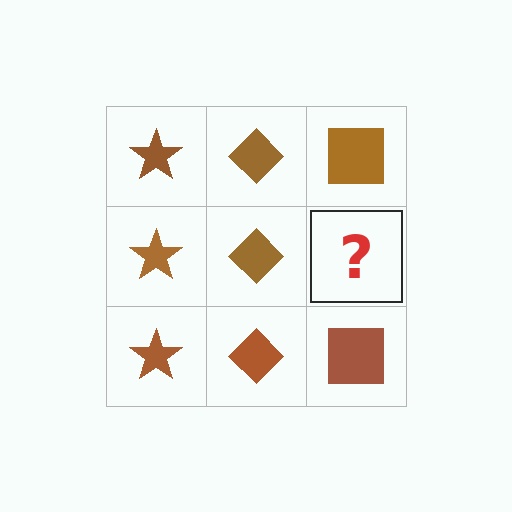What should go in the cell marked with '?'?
The missing cell should contain a brown square.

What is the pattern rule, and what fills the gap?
The rule is that each column has a consistent shape. The gap should be filled with a brown square.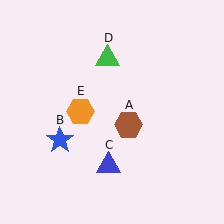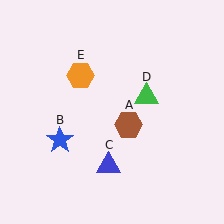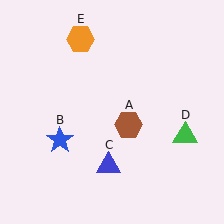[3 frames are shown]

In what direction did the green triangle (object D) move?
The green triangle (object D) moved down and to the right.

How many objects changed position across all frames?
2 objects changed position: green triangle (object D), orange hexagon (object E).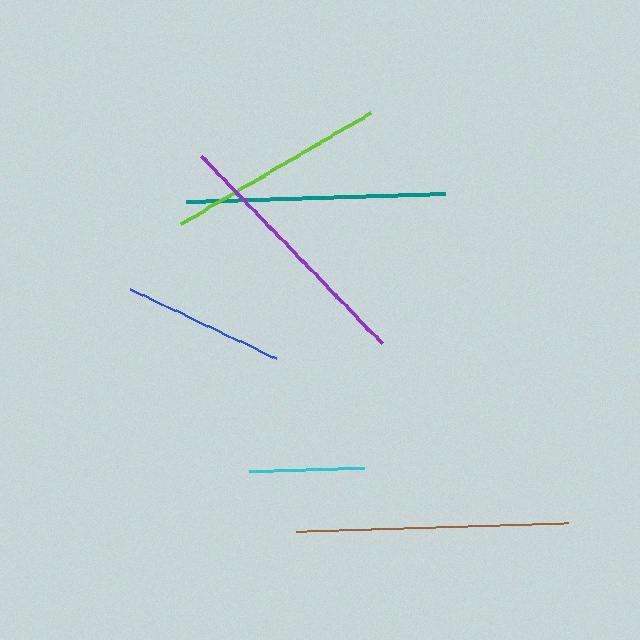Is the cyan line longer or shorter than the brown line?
The brown line is longer than the cyan line.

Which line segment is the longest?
The brown line is the longest at approximately 273 pixels.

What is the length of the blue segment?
The blue segment is approximately 162 pixels long.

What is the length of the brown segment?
The brown segment is approximately 273 pixels long.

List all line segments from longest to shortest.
From longest to shortest: brown, purple, teal, lime, blue, cyan.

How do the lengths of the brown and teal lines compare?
The brown and teal lines are approximately the same length.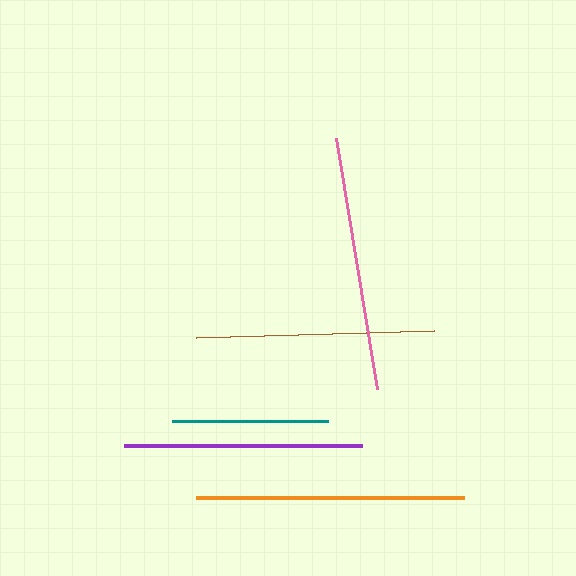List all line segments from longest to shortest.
From longest to shortest: orange, pink, purple, brown, teal.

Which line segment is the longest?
The orange line is the longest at approximately 268 pixels.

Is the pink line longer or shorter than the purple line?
The pink line is longer than the purple line.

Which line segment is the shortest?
The teal line is the shortest at approximately 156 pixels.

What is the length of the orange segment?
The orange segment is approximately 268 pixels long.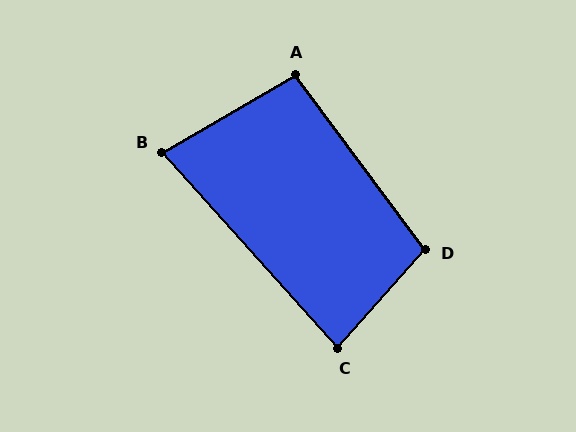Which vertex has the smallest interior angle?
B, at approximately 78 degrees.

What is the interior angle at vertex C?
Approximately 83 degrees (acute).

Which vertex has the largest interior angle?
D, at approximately 102 degrees.